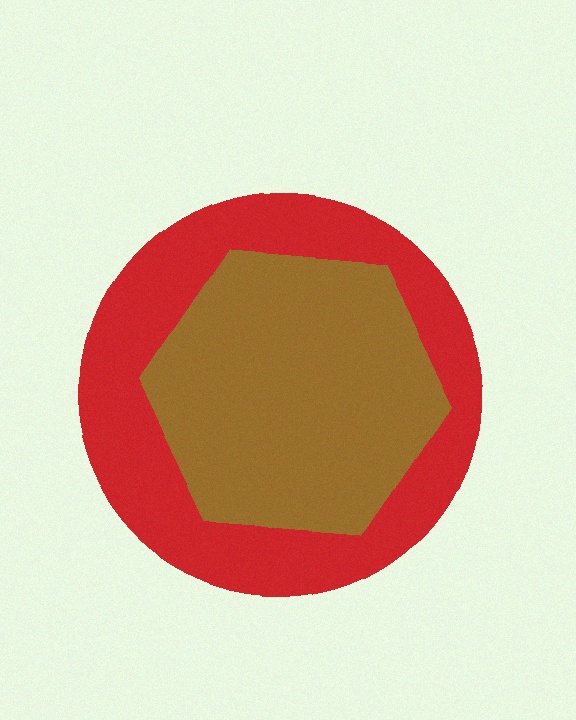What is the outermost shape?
The red circle.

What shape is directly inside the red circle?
The brown hexagon.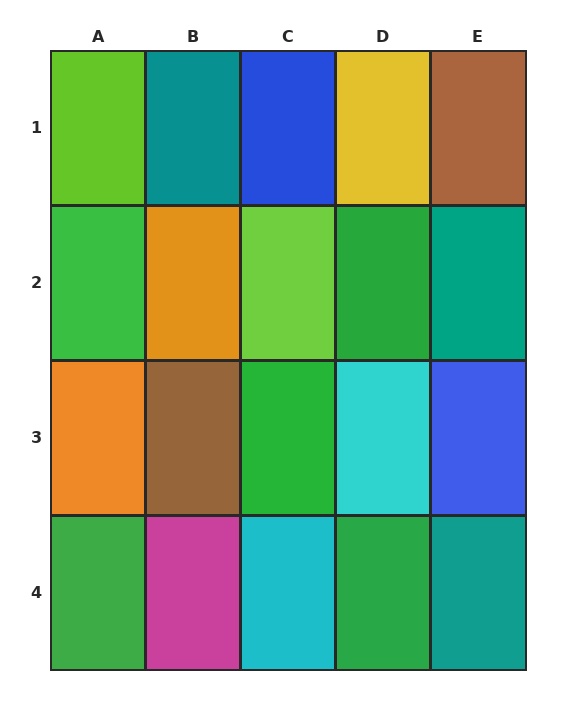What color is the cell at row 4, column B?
Magenta.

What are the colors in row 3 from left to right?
Orange, brown, green, cyan, blue.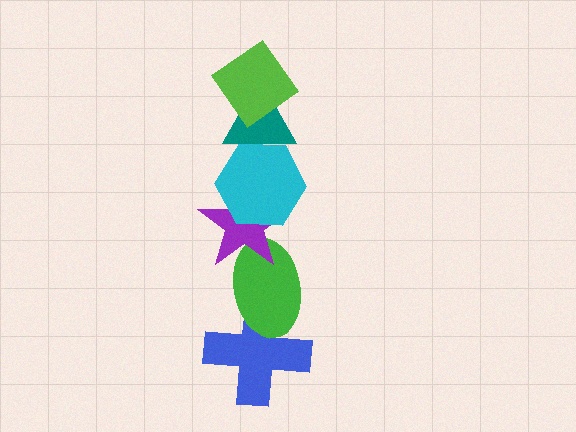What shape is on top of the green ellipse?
The purple star is on top of the green ellipse.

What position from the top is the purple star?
The purple star is 4th from the top.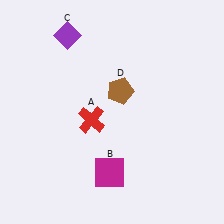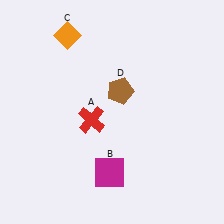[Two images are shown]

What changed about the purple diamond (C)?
In Image 1, C is purple. In Image 2, it changed to orange.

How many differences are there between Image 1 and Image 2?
There is 1 difference between the two images.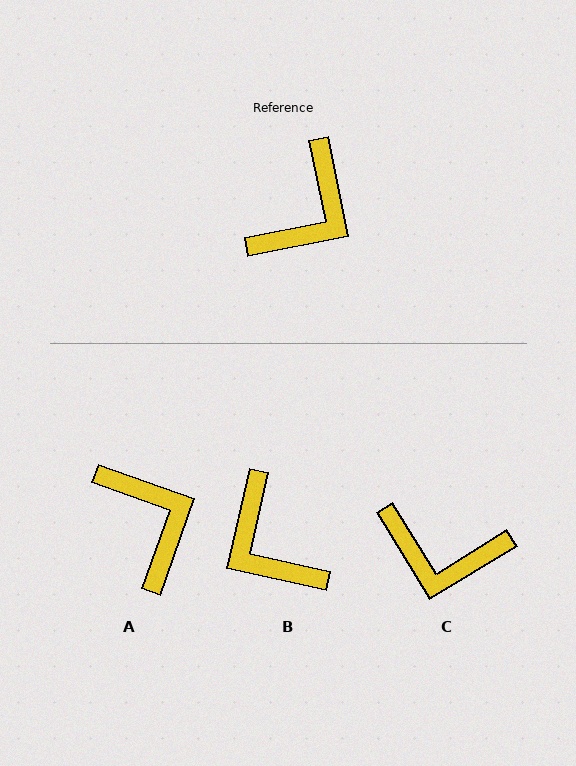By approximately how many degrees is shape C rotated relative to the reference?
Approximately 70 degrees clockwise.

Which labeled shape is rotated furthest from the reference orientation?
B, about 114 degrees away.